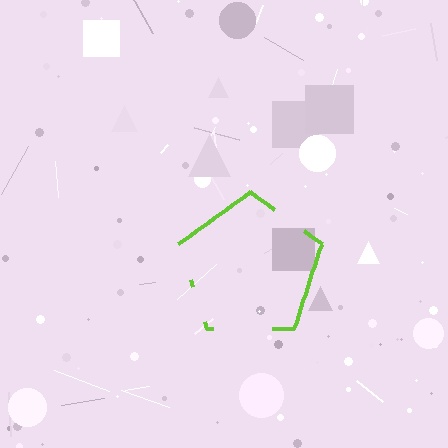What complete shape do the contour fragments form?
The contour fragments form a pentagon.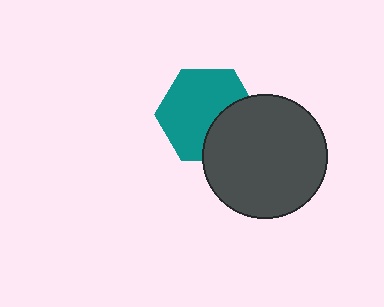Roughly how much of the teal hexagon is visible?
Most of it is visible (roughly 68%).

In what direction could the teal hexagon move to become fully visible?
The teal hexagon could move toward the upper-left. That would shift it out from behind the dark gray circle entirely.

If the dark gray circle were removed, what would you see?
You would see the complete teal hexagon.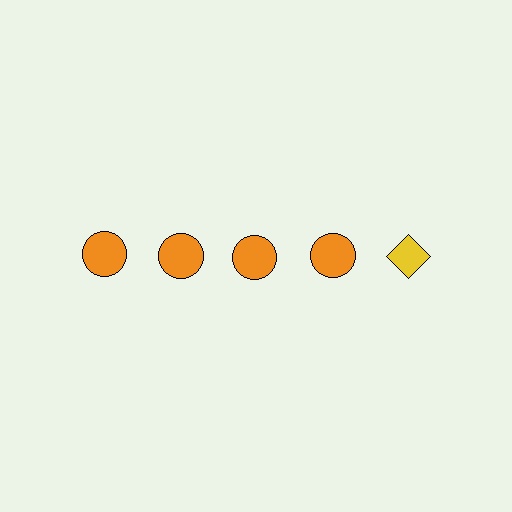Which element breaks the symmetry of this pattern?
The yellow diamond in the top row, rightmost column breaks the symmetry. All other shapes are orange circles.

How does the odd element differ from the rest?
It differs in both color (yellow instead of orange) and shape (diamond instead of circle).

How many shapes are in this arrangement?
There are 5 shapes arranged in a grid pattern.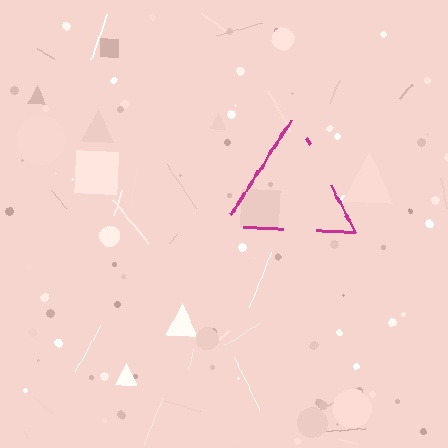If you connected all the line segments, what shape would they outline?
They would outline a triangle.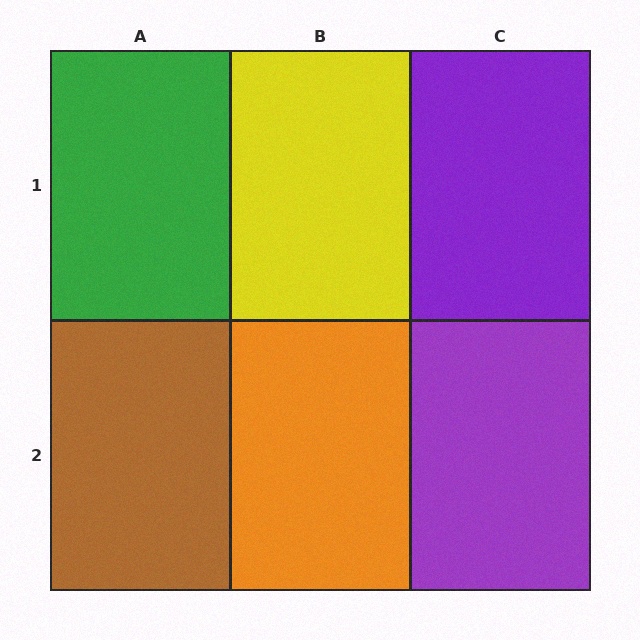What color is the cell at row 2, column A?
Brown.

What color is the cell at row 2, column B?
Orange.